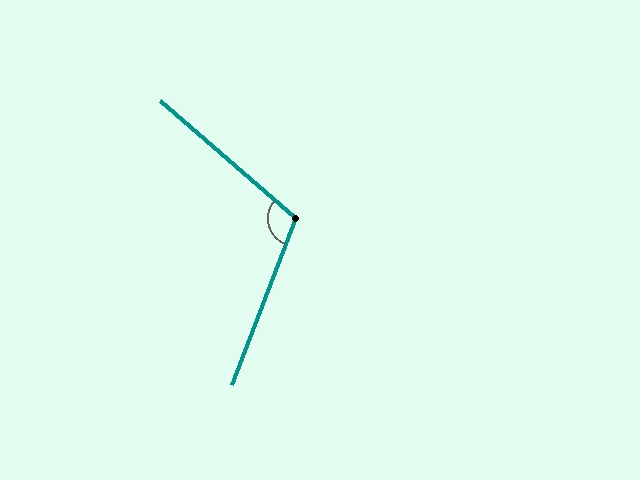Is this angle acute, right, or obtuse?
It is obtuse.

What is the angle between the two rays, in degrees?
Approximately 110 degrees.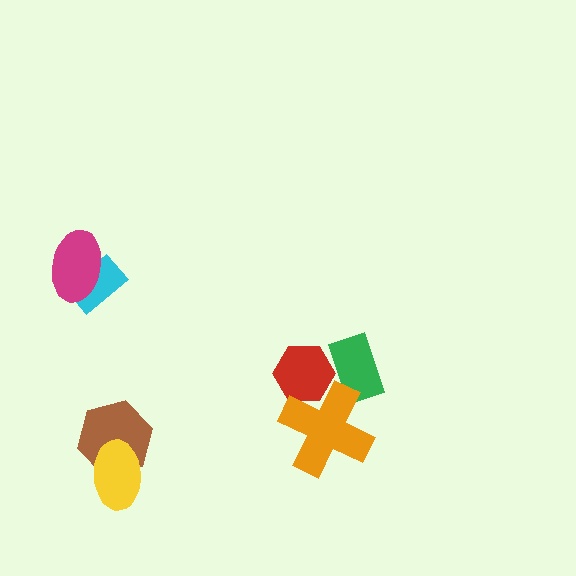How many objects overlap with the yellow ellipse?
1 object overlaps with the yellow ellipse.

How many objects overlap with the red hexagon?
2 objects overlap with the red hexagon.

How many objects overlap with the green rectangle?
2 objects overlap with the green rectangle.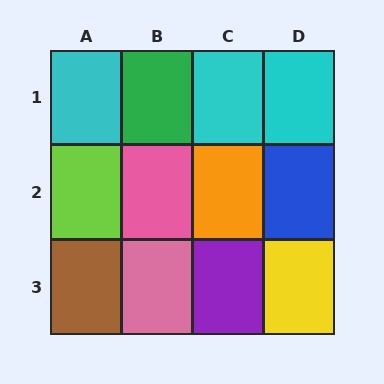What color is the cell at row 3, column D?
Yellow.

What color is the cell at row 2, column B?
Pink.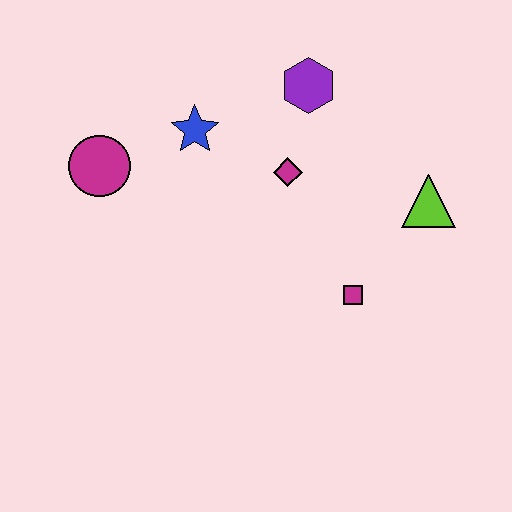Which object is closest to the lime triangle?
The magenta square is closest to the lime triangle.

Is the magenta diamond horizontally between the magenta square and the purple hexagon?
No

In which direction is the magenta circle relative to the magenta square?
The magenta circle is to the left of the magenta square.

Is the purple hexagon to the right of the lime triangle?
No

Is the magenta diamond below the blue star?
Yes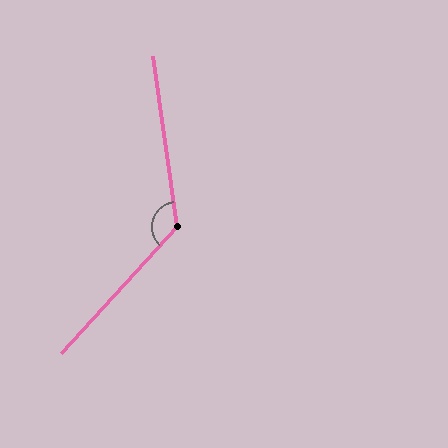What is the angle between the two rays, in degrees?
Approximately 130 degrees.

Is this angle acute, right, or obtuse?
It is obtuse.